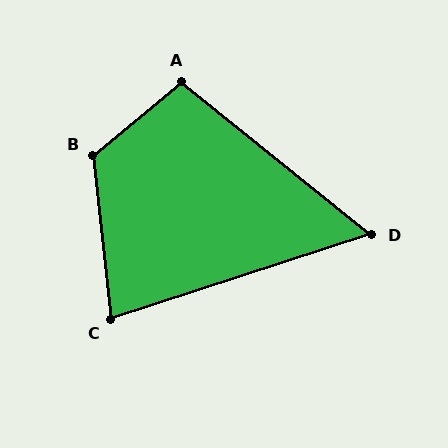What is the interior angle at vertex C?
Approximately 78 degrees (acute).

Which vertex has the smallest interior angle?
D, at approximately 57 degrees.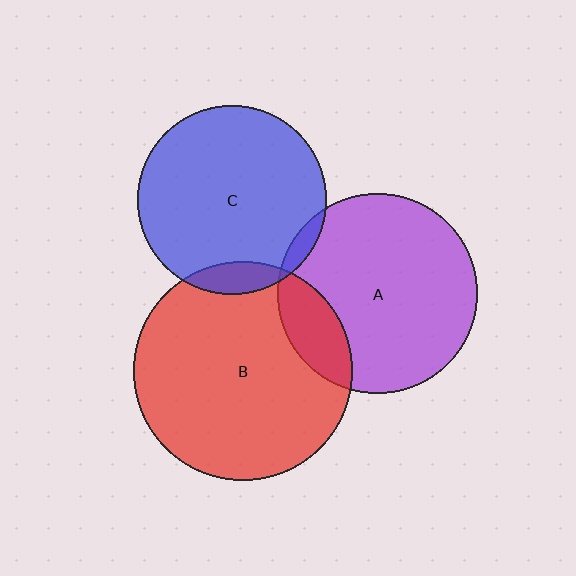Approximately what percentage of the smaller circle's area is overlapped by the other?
Approximately 5%.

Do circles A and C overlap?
Yes.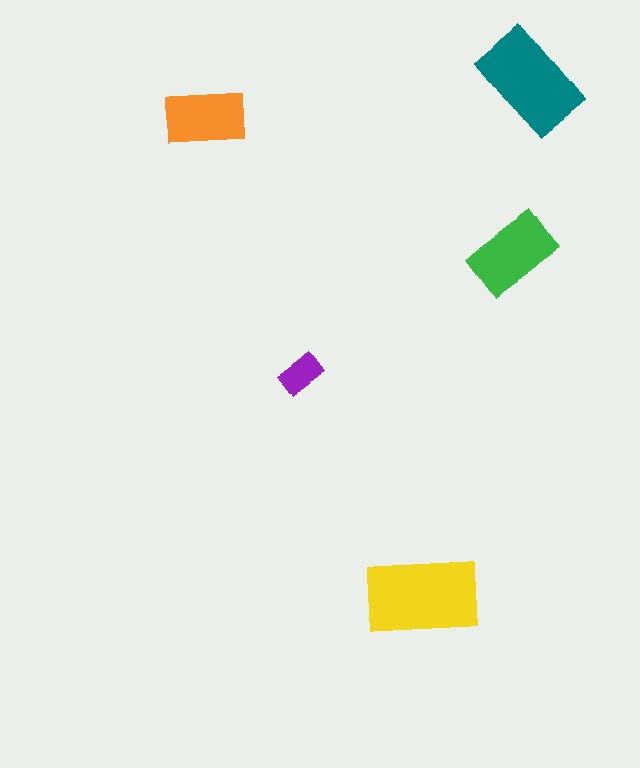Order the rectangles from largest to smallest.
the yellow one, the teal one, the green one, the orange one, the purple one.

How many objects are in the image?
There are 5 objects in the image.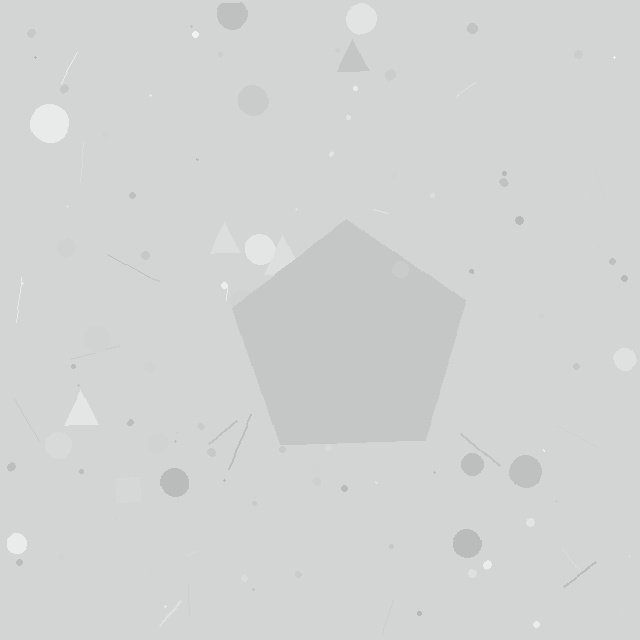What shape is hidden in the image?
A pentagon is hidden in the image.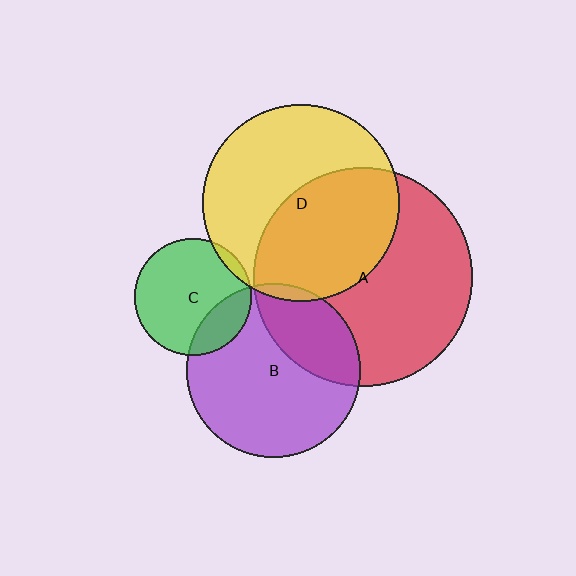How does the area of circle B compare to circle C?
Approximately 2.2 times.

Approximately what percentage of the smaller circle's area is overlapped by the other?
Approximately 50%.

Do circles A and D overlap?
Yes.